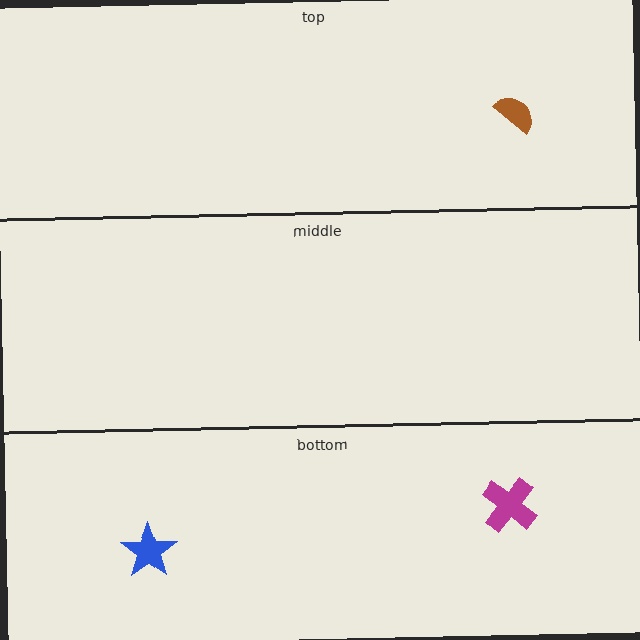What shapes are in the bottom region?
The magenta cross, the blue star.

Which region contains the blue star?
The bottom region.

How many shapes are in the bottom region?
2.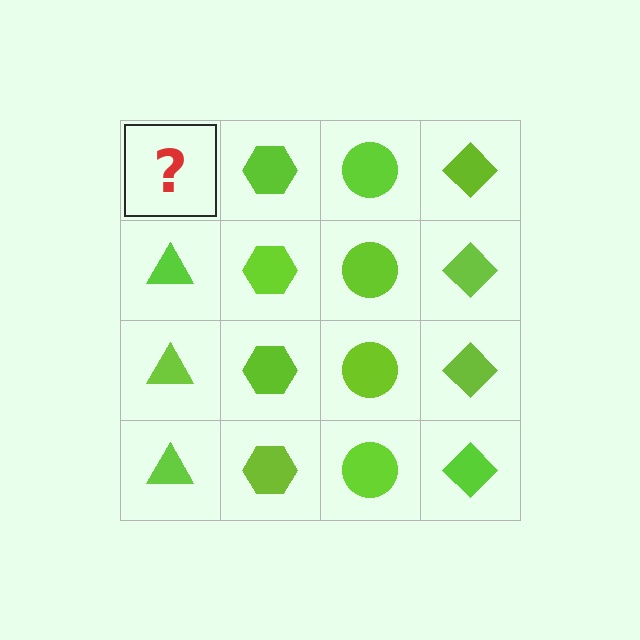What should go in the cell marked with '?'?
The missing cell should contain a lime triangle.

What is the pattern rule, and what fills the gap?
The rule is that each column has a consistent shape. The gap should be filled with a lime triangle.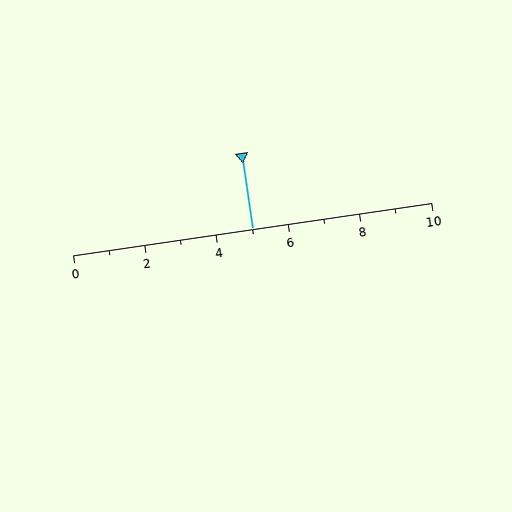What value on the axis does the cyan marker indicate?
The marker indicates approximately 5.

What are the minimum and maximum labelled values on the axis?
The axis runs from 0 to 10.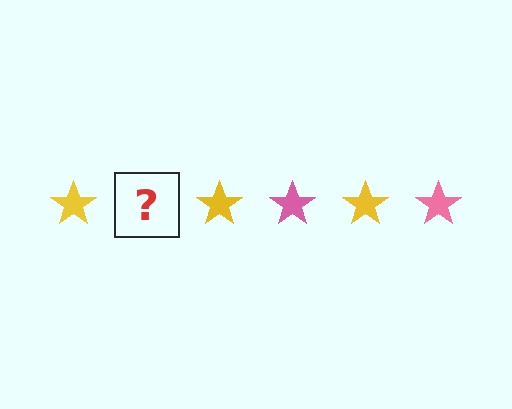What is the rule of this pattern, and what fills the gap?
The rule is that the pattern cycles through yellow, pink stars. The gap should be filled with a pink star.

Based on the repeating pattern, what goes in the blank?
The blank should be a pink star.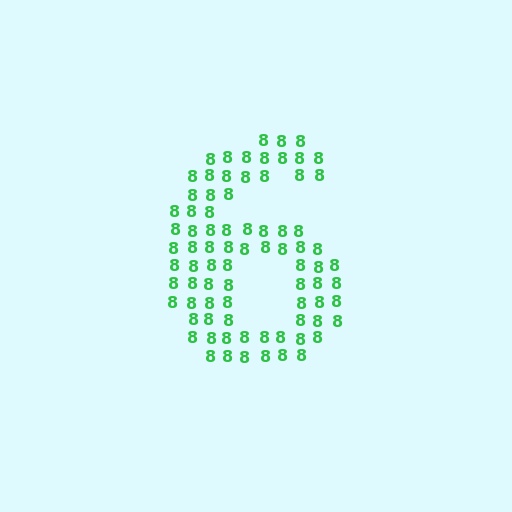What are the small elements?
The small elements are digit 8's.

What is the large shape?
The large shape is the digit 6.